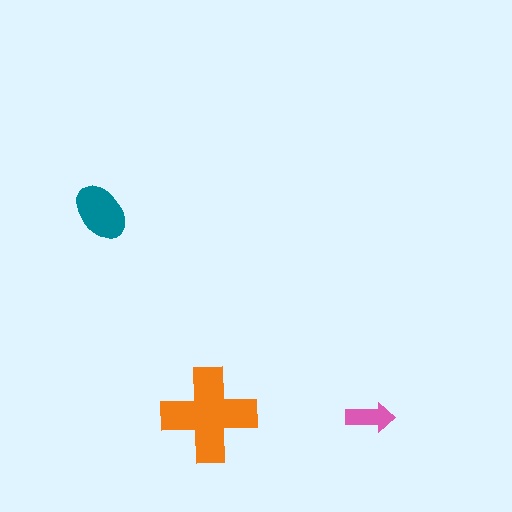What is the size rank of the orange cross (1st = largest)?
1st.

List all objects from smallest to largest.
The pink arrow, the teal ellipse, the orange cross.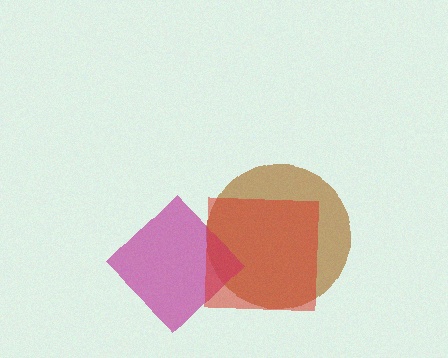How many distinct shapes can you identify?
There are 3 distinct shapes: a brown circle, a magenta diamond, a red square.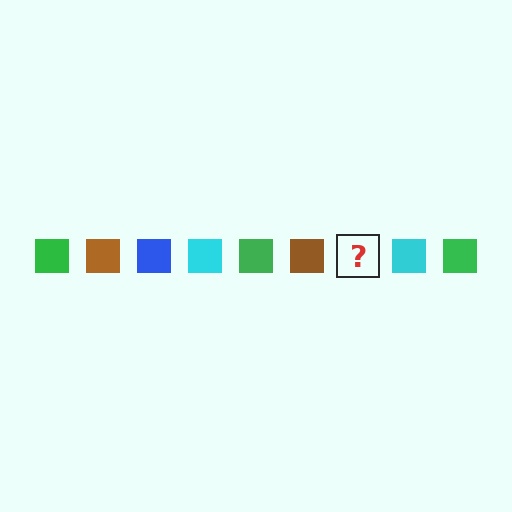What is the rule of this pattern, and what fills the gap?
The rule is that the pattern cycles through green, brown, blue, cyan squares. The gap should be filled with a blue square.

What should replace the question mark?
The question mark should be replaced with a blue square.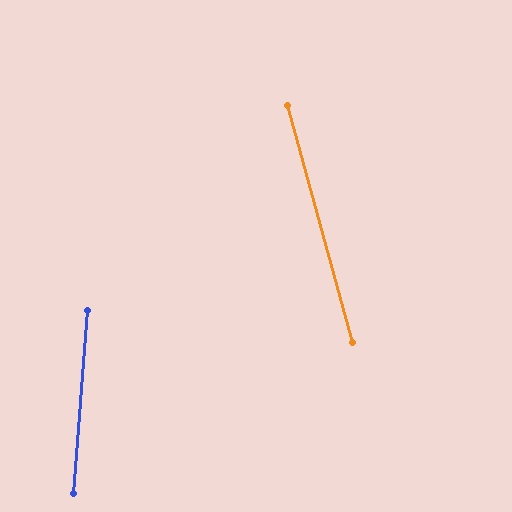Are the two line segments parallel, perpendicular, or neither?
Neither parallel nor perpendicular — they differ by about 20°.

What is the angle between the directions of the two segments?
Approximately 20 degrees.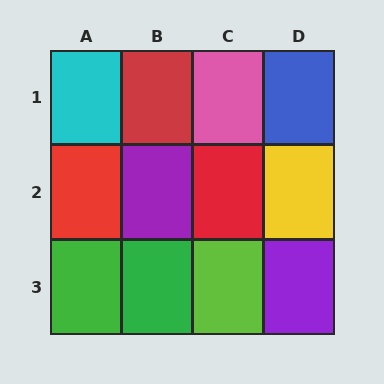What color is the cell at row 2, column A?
Red.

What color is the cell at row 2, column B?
Purple.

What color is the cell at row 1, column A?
Cyan.